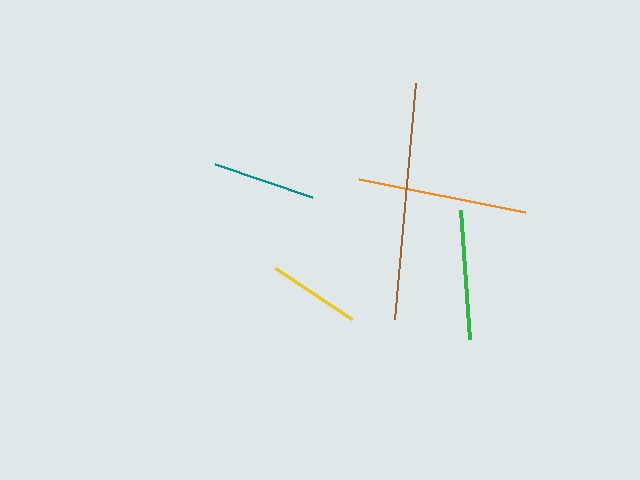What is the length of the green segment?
The green segment is approximately 129 pixels long.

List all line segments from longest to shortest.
From longest to shortest: brown, orange, green, teal, yellow.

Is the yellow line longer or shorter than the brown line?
The brown line is longer than the yellow line.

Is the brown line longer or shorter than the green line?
The brown line is longer than the green line.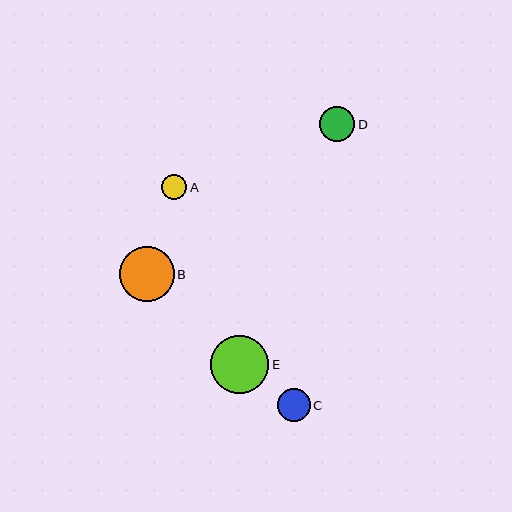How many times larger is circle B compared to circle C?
Circle B is approximately 1.6 times the size of circle C.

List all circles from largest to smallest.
From largest to smallest: E, B, D, C, A.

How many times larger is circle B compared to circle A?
Circle B is approximately 2.2 times the size of circle A.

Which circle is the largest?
Circle E is the largest with a size of approximately 58 pixels.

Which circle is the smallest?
Circle A is the smallest with a size of approximately 25 pixels.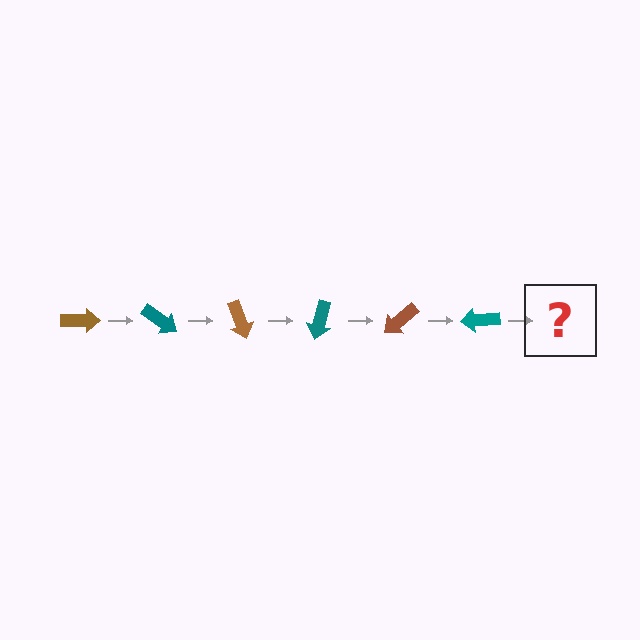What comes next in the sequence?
The next element should be a brown arrow, rotated 210 degrees from the start.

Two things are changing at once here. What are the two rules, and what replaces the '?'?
The two rules are that it rotates 35 degrees each step and the color cycles through brown and teal. The '?' should be a brown arrow, rotated 210 degrees from the start.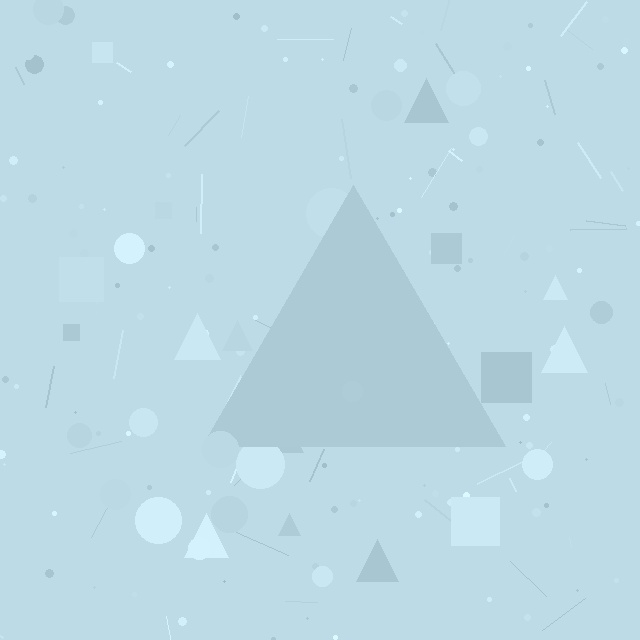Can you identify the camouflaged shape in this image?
The camouflaged shape is a triangle.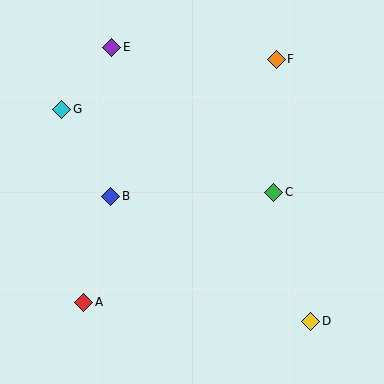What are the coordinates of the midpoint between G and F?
The midpoint between G and F is at (169, 84).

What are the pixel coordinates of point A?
Point A is at (84, 302).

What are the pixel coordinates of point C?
Point C is at (274, 192).